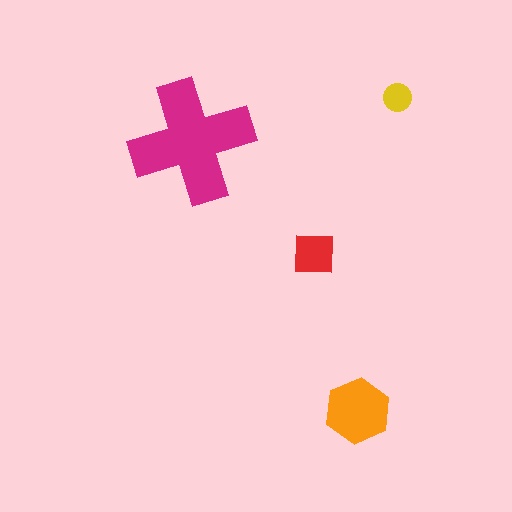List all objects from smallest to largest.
The yellow circle, the red square, the orange hexagon, the magenta cross.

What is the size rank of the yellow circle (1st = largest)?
4th.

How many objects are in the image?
There are 4 objects in the image.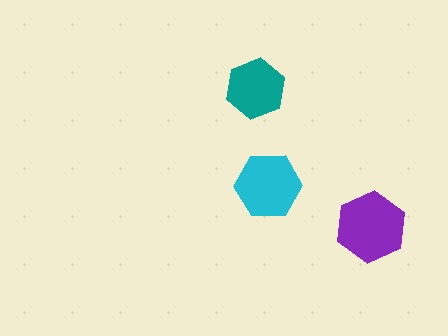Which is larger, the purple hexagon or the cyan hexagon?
The purple one.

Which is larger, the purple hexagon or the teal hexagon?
The purple one.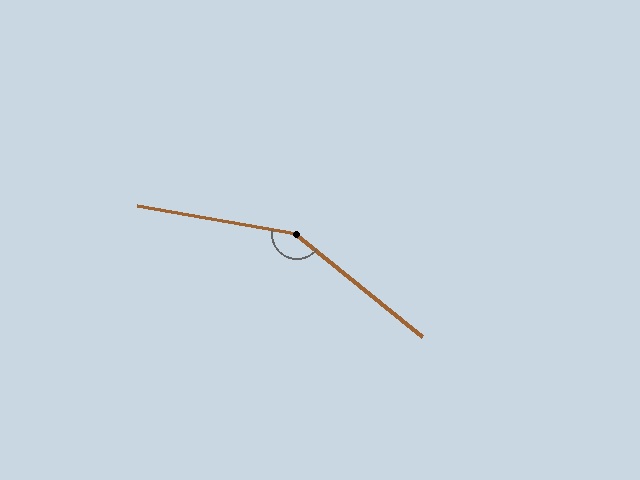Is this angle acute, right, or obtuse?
It is obtuse.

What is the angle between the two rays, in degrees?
Approximately 151 degrees.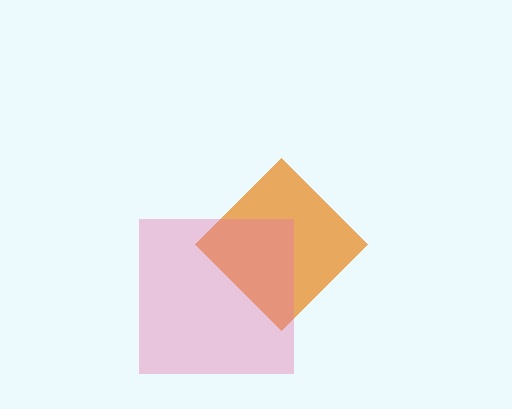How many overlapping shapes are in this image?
There are 2 overlapping shapes in the image.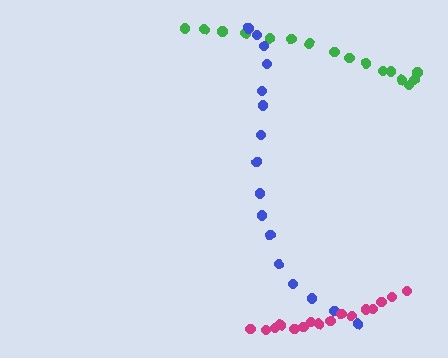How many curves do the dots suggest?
There are 3 distinct paths.